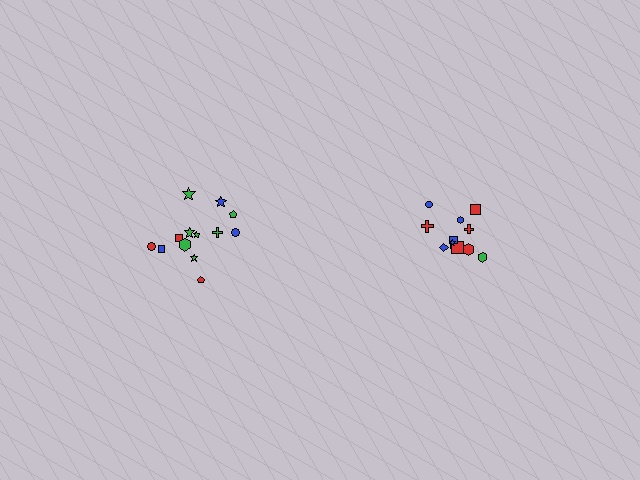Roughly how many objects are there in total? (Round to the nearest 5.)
Roughly 25 objects in total.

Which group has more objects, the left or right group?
The left group.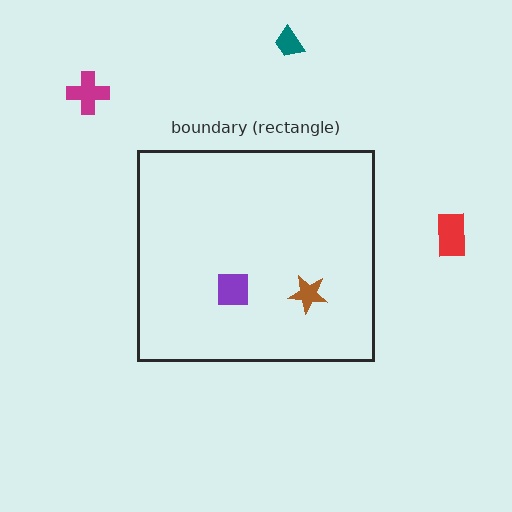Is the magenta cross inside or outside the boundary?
Outside.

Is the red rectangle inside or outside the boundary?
Outside.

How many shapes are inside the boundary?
2 inside, 3 outside.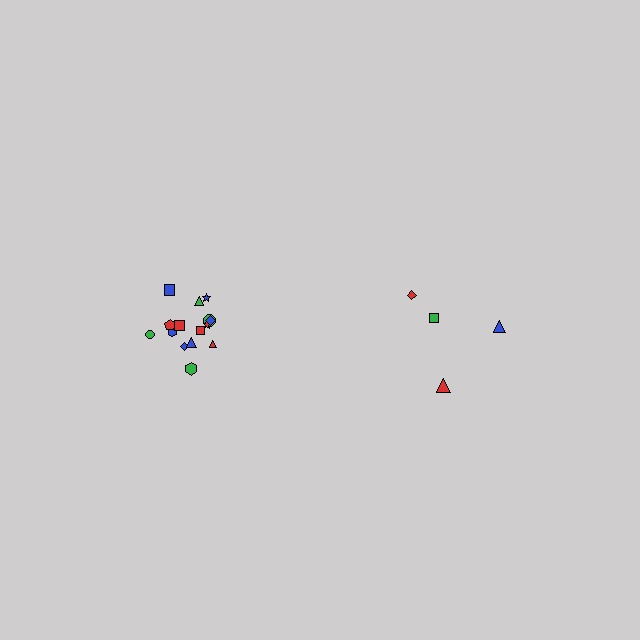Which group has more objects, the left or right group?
The left group.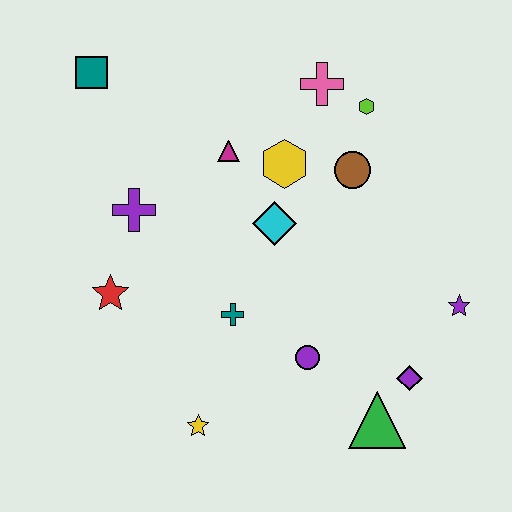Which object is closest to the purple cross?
The red star is closest to the purple cross.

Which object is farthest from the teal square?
The green triangle is farthest from the teal square.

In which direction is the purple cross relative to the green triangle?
The purple cross is to the left of the green triangle.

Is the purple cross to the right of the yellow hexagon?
No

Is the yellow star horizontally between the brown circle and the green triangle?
No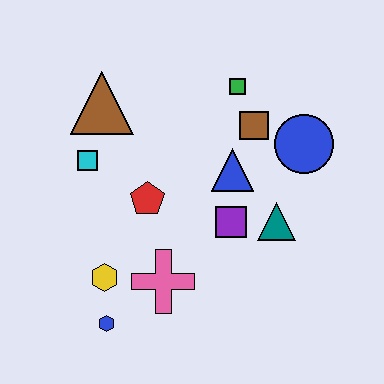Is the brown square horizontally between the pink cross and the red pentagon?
No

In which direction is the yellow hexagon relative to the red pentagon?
The yellow hexagon is below the red pentagon.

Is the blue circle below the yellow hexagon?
No